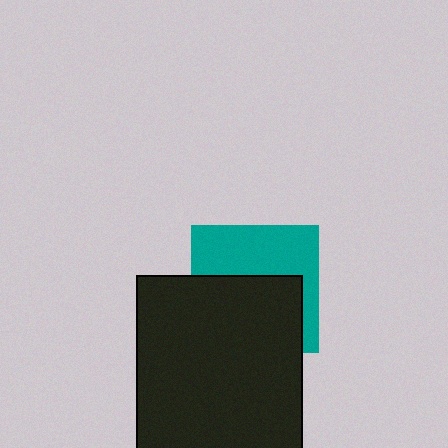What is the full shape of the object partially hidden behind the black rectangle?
The partially hidden object is a teal square.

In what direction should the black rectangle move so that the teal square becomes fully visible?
The black rectangle should move down. That is the shortest direction to clear the overlap and leave the teal square fully visible.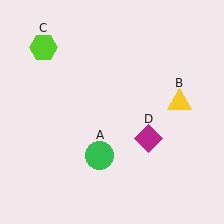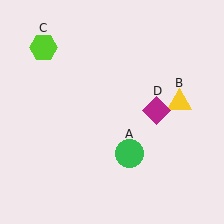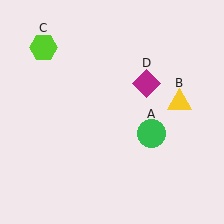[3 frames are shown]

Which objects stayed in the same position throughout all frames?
Yellow triangle (object B) and lime hexagon (object C) remained stationary.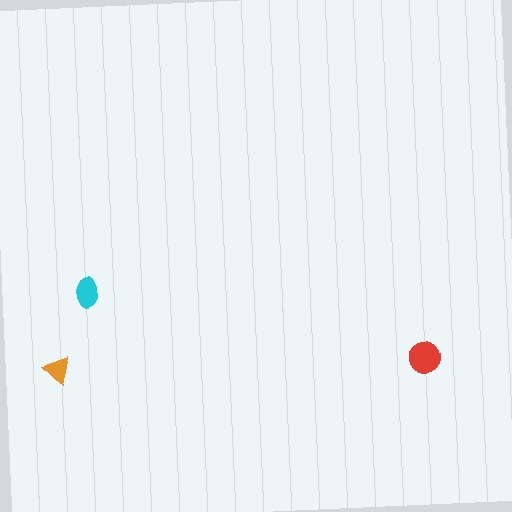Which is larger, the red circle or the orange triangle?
The red circle.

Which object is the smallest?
The orange triangle.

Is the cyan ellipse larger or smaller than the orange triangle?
Larger.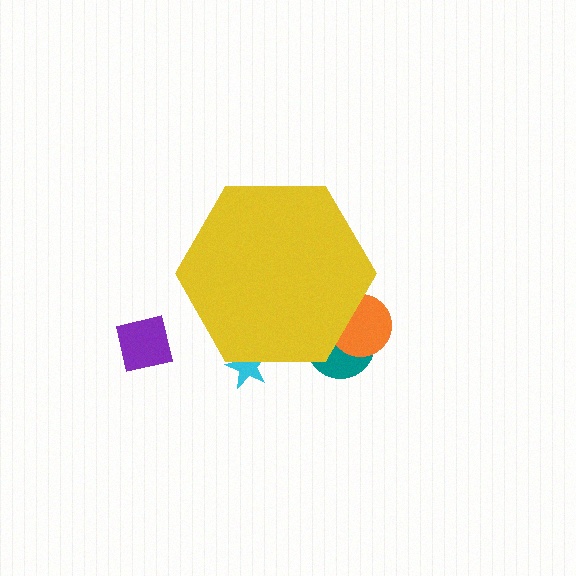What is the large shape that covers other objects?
A yellow hexagon.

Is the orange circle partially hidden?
Yes, the orange circle is partially hidden behind the yellow hexagon.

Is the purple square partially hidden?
No, the purple square is fully visible.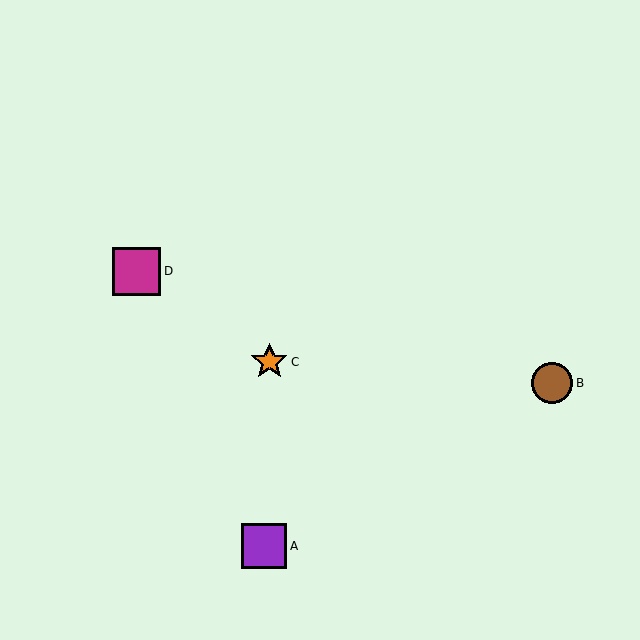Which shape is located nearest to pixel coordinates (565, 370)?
The brown circle (labeled B) at (552, 383) is nearest to that location.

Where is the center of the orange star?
The center of the orange star is at (269, 362).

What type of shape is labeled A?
Shape A is a purple square.